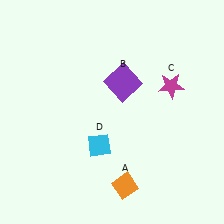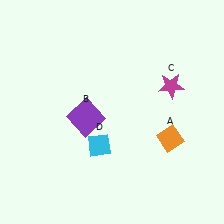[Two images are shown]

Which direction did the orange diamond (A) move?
The orange diamond (A) moved up.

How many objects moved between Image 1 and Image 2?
2 objects moved between the two images.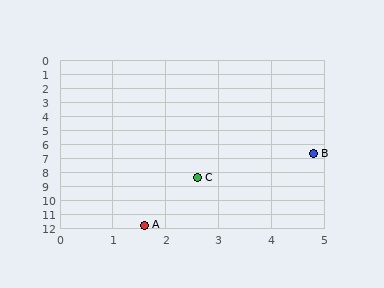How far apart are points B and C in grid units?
Points B and C are about 2.8 grid units apart.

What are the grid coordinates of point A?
Point A is at approximately (1.6, 11.8).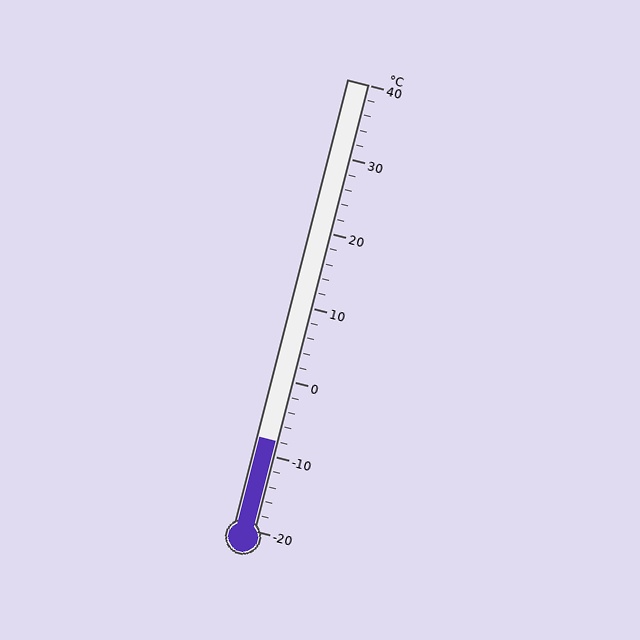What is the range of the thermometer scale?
The thermometer scale ranges from -20°C to 40°C.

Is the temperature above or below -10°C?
The temperature is above -10°C.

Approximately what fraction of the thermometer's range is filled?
The thermometer is filled to approximately 20% of its range.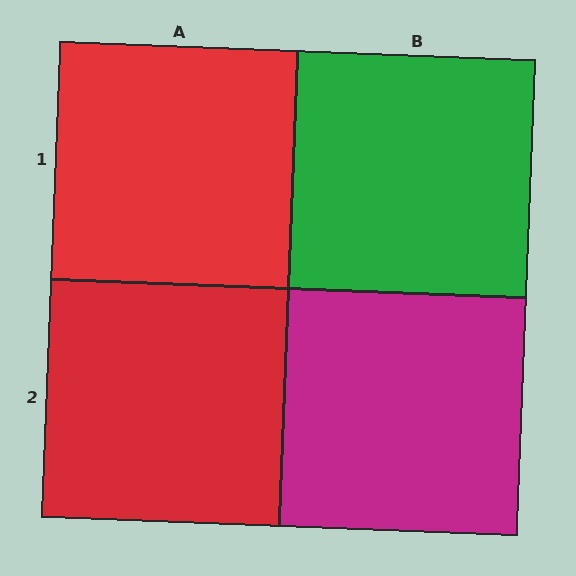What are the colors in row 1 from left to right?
Red, green.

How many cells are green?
1 cell is green.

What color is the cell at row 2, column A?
Red.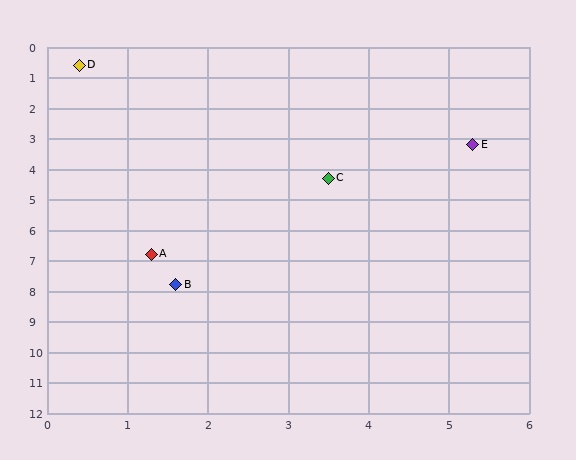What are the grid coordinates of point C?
Point C is at approximately (3.5, 4.3).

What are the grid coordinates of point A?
Point A is at approximately (1.3, 6.8).